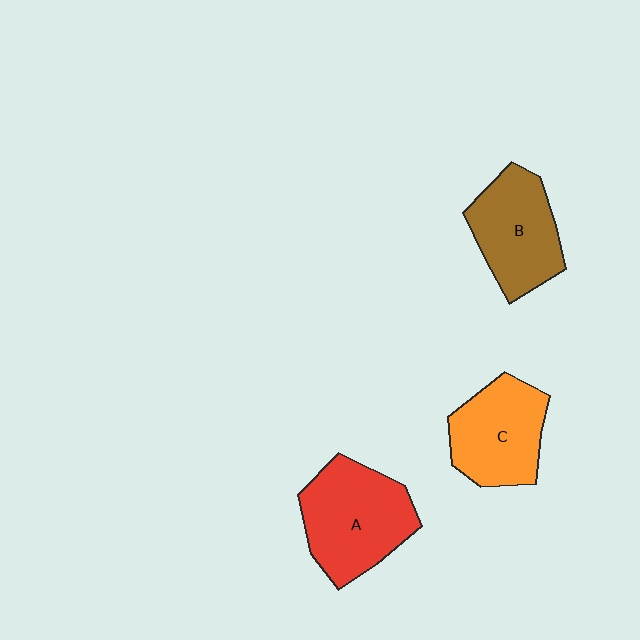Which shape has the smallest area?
Shape C (orange).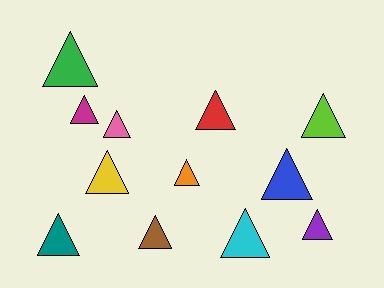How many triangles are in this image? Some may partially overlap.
There are 12 triangles.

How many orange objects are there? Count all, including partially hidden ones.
There is 1 orange object.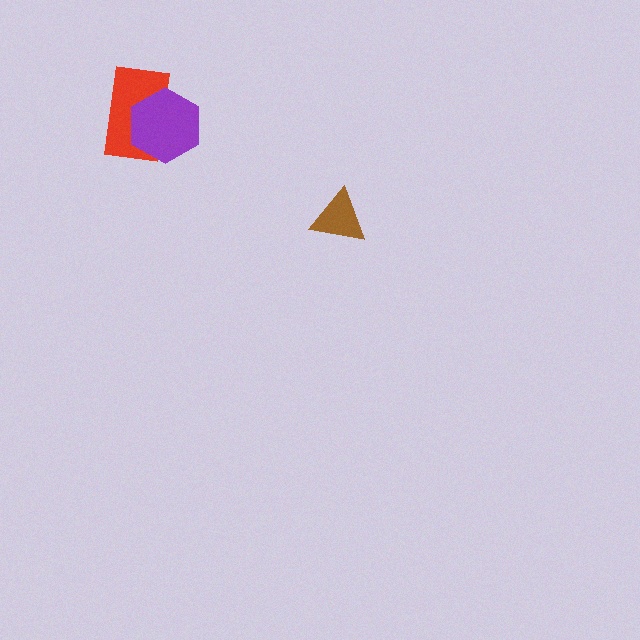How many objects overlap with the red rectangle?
1 object overlaps with the red rectangle.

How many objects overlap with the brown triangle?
0 objects overlap with the brown triangle.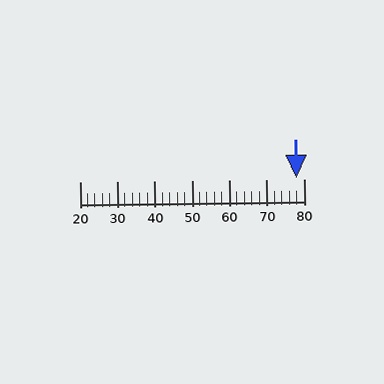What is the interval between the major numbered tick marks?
The major tick marks are spaced 10 units apart.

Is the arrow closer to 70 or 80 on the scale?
The arrow is closer to 80.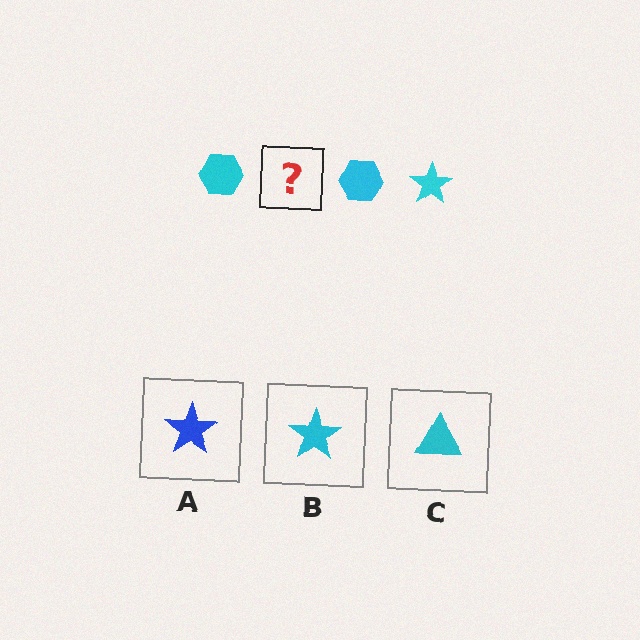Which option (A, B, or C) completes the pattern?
B.